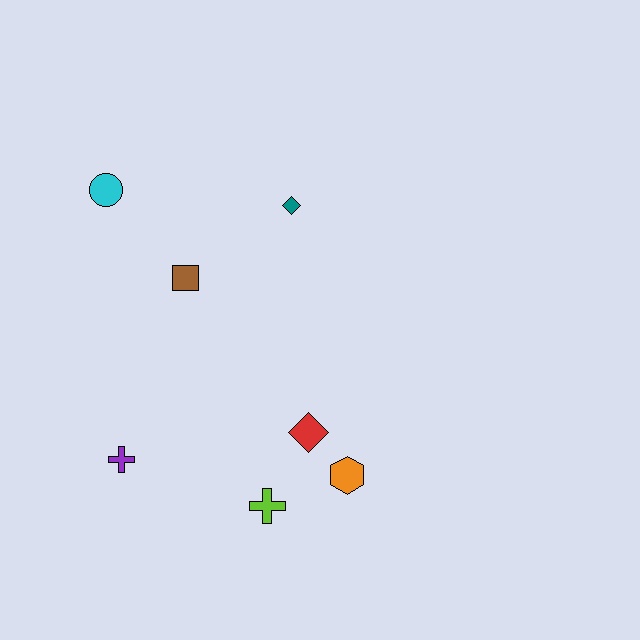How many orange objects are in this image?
There is 1 orange object.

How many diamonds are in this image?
There are 2 diamonds.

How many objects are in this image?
There are 7 objects.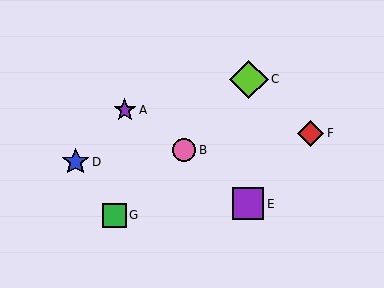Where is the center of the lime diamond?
The center of the lime diamond is at (249, 79).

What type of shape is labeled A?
Shape A is a purple star.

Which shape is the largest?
The lime diamond (labeled C) is the largest.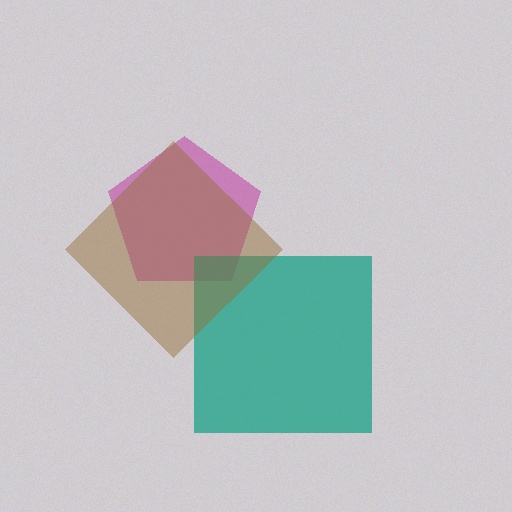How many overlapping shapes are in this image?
There are 3 overlapping shapes in the image.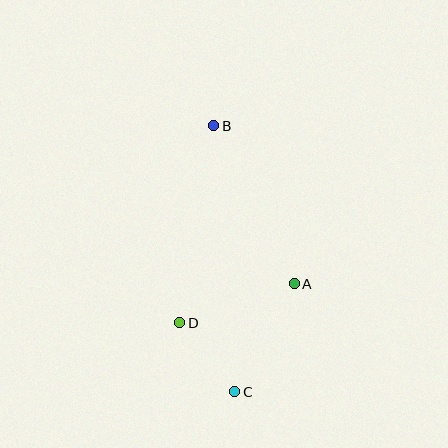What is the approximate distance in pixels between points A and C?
The distance between A and C is approximately 123 pixels.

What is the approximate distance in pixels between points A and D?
The distance between A and D is approximately 121 pixels.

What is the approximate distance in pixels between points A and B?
The distance between A and B is approximately 177 pixels.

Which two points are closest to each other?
Points C and D are closest to each other.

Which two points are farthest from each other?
Points B and C are farthest from each other.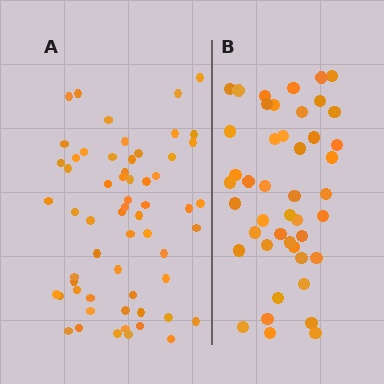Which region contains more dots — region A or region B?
Region A (the left region) has more dots.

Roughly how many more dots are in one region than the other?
Region A has approximately 15 more dots than region B.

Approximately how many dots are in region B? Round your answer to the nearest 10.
About 40 dots. (The exact count is 45, which rounds to 40.)